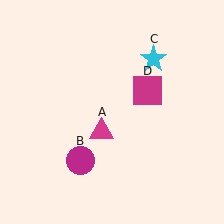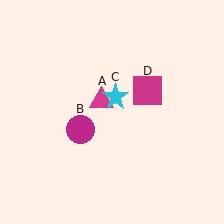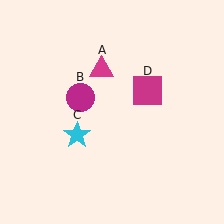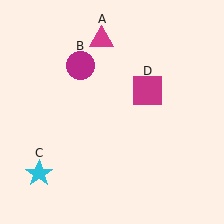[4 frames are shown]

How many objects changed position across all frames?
3 objects changed position: magenta triangle (object A), magenta circle (object B), cyan star (object C).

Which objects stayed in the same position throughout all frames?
Magenta square (object D) remained stationary.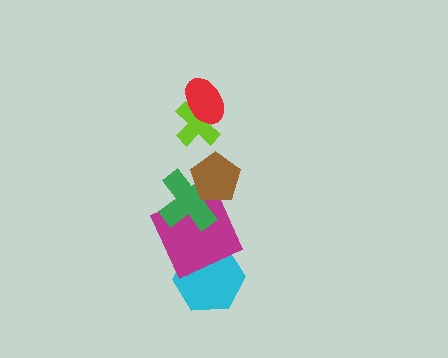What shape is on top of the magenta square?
The green cross is on top of the magenta square.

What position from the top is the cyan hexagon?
The cyan hexagon is 6th from the top.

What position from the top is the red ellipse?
The red ellipse is 1st from the top.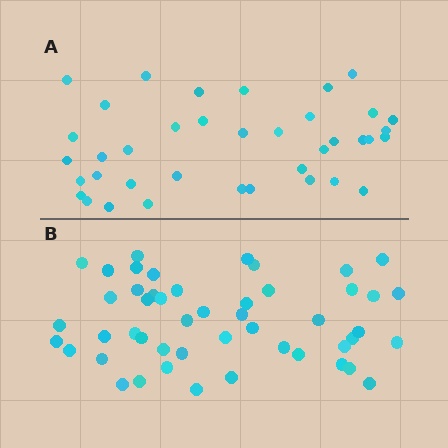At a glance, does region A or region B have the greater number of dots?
Region B (the bottom region) has more dots.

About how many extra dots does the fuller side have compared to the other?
Region B has roughly 12 or so more dots than region A.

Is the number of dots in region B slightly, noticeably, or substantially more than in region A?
Region B has noticeably more, but not dramatically so. The ratio is roughly 1.3 to 1.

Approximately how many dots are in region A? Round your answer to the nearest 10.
About 40 dots. (The exact count is 38, which rounds to 40.)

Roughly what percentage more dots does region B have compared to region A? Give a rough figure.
About 30% more.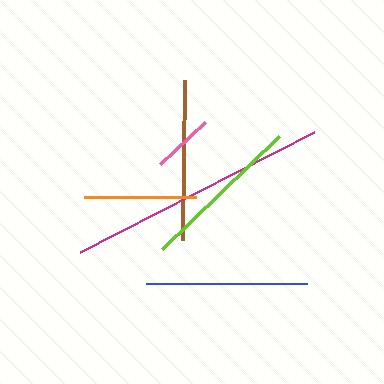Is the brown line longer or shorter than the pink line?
The brown line is longer than the pink line.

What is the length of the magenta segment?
The magenta segment is approximately 263 pixels long.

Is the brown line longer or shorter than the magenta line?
The magenta line is longer than the brown line.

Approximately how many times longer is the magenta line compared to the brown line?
The magenta line is approximately 1.6 times the length of the brown line.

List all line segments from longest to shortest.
From longest to shortest: magenta, lime, blue, brown, orange, pink.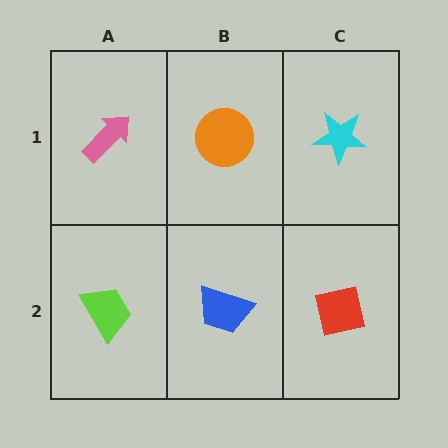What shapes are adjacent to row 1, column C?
A red square (row 2, column C), an orange circle (row 1, column B).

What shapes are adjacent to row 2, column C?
A cyan star (row 1, column C), a blue trapezoid (row 2, column B).